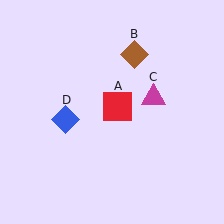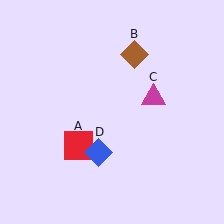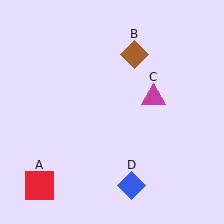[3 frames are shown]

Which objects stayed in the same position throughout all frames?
Brown diamond (object B) and magenta triangle (object C) remained stationary.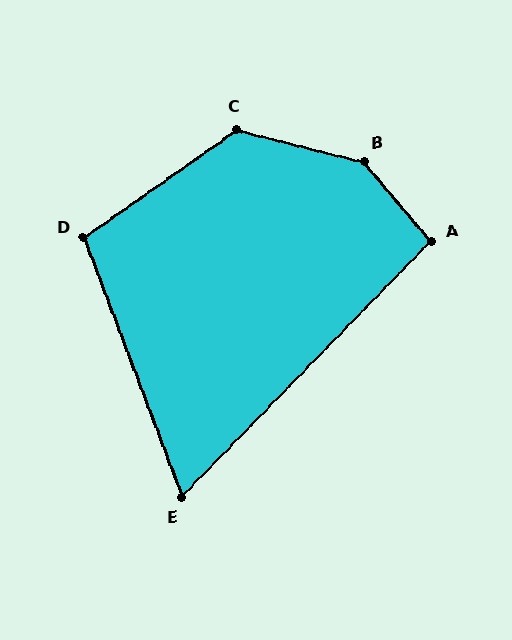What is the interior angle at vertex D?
Approximately 104 degrees (obtuse).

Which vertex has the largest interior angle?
B, at approximately 144 degrees.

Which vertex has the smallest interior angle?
E, at approximately 65 degrees.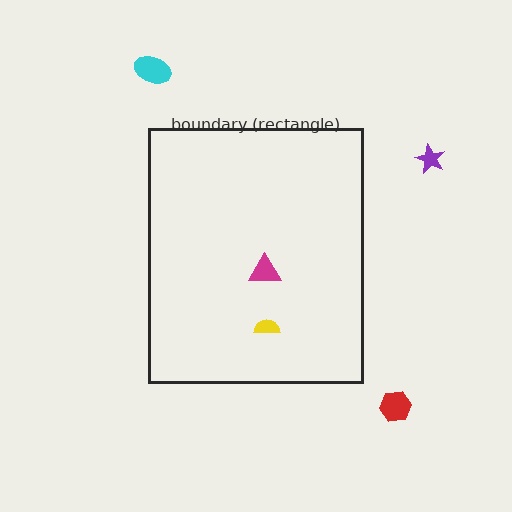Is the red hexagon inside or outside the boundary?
Outside.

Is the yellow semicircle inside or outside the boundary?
Inside.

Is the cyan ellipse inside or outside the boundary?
Outside.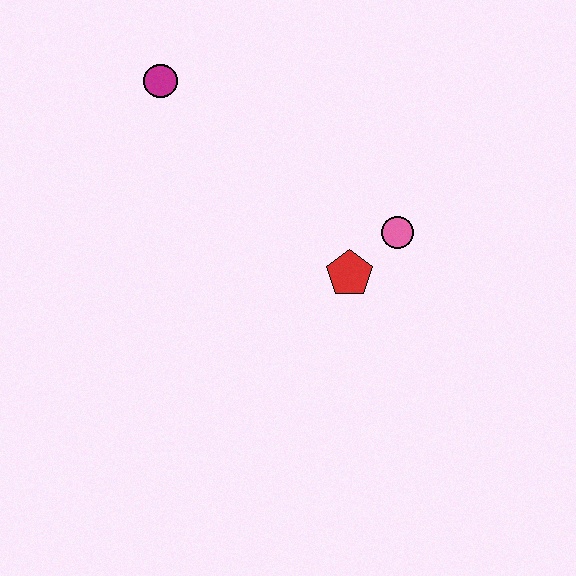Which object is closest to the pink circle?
The red pentagon is closest to the pink circle.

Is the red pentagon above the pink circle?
No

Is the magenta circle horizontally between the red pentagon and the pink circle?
No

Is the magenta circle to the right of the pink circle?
No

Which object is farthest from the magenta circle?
The pink circle is farthest from the magenta circle.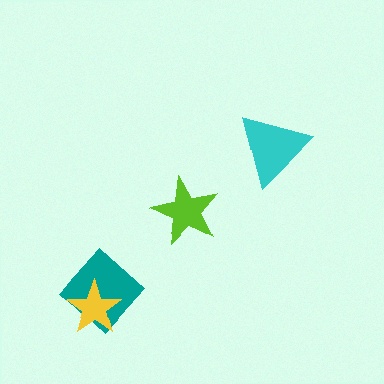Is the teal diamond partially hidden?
Yes, it is partially covered by another shape.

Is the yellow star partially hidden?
No, no other shape covers it.